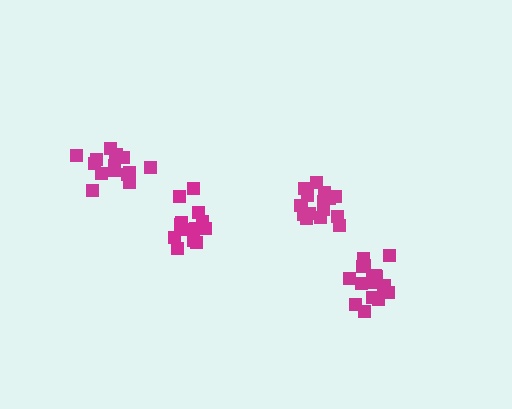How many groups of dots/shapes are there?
There are 4 groups.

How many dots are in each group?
Group 1: 16 dots, Group 2: 13 dots, Group 3: 16 dots, Group 4: 17 dots (62 total).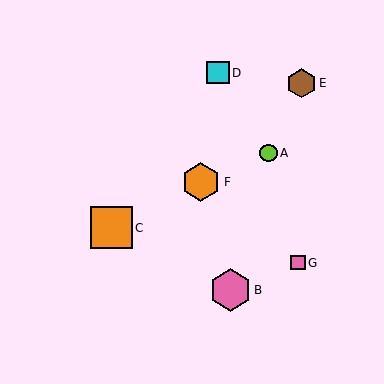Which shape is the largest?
The pink hexagon (labeled B) is the largest.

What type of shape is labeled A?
Shape A is a lime circle.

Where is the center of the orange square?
The center of the orange square is at (112, 228).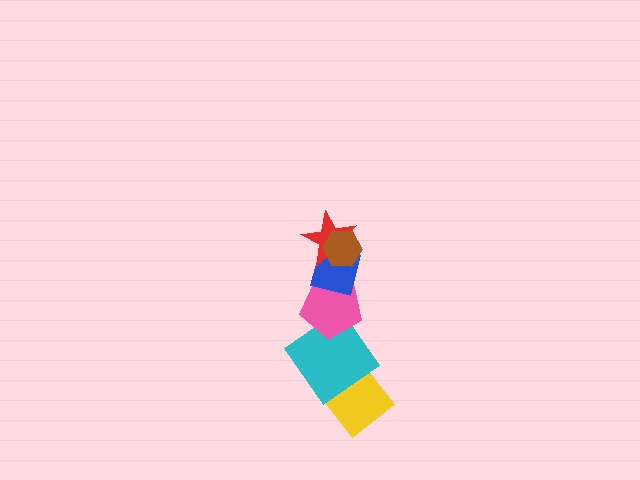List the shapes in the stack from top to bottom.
From top to bottom: the brown hexagon, the red star, the blue square, the pink pentagon, the cyan diamond, the yellow diamond.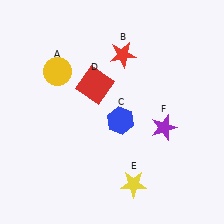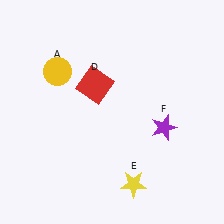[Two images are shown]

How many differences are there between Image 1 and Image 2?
There are 2 differences between the two images.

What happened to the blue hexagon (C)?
The blue hexagon (C) was removed in Image 2. It was in the bottom-right area of Image 1.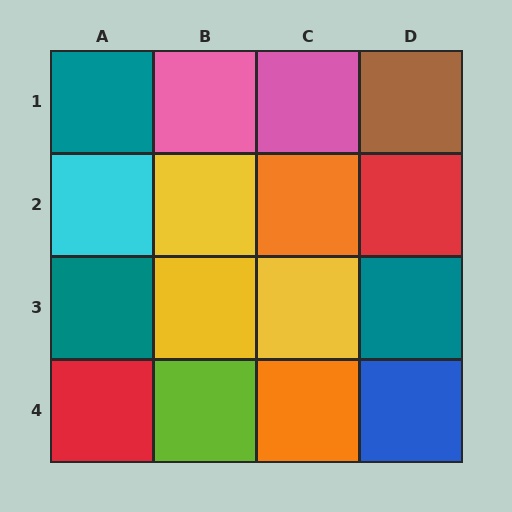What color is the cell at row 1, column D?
Brown.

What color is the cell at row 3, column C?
Yellow.